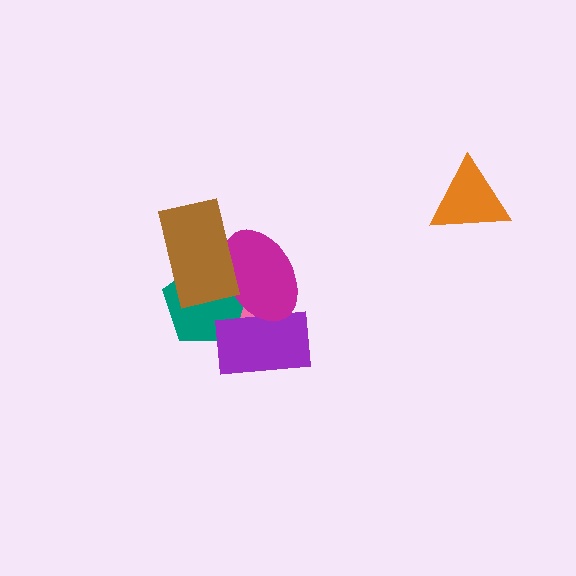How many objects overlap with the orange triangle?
0 objects overlap with the orange triangle.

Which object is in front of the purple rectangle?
The magenta ellipse is in front of the purple rectangle.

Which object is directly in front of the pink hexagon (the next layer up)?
The teal pentagon is directly in front of the pink hexagon.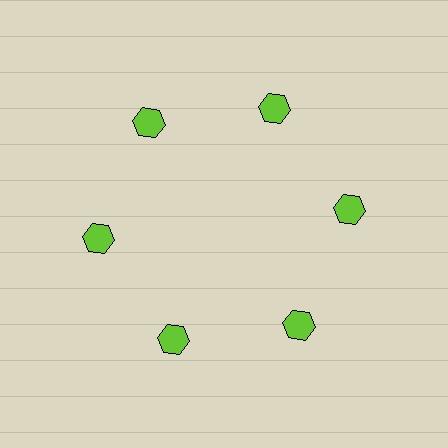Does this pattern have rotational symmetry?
Yes, this pattern has 6-fold rotational symmetry. It looks the same after rotating 60 degrees around the center.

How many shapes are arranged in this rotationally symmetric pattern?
There are 6 shapes, arranged in 6 groups of 1.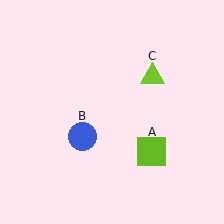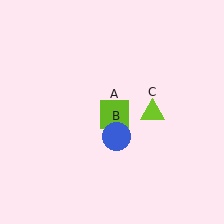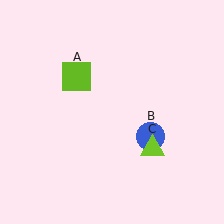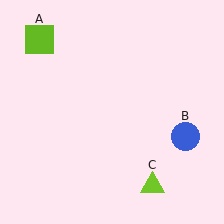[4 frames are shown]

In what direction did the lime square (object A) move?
The lime square (object A) moved up and to the left.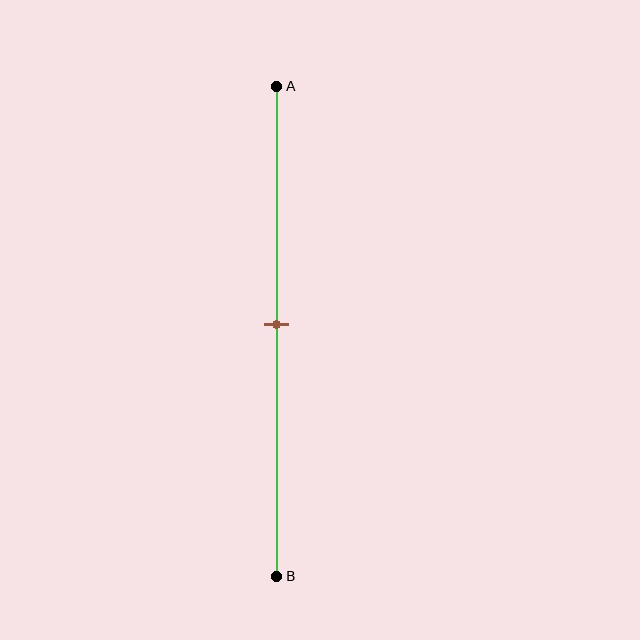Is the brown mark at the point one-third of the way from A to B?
No, the mark is at about 50% from A, not at the 33% one-third point.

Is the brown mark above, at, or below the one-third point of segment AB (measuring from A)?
The brown mark is below the one-third point of segment AB.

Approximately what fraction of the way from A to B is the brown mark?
The brown mark is approximately 50% of the way from A to B.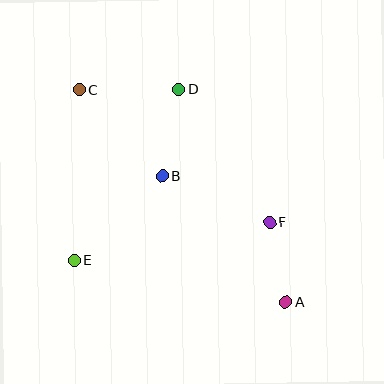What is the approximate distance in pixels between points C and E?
The distance between C and E is approximately 171 pixels.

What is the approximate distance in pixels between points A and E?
The distance between A and E is approximately 215 pixels.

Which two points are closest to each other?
Points A and F are closest to each other.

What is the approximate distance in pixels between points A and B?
The distance between A and B is approximately 177 pixels.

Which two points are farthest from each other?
Points A and C are farthest from each other.